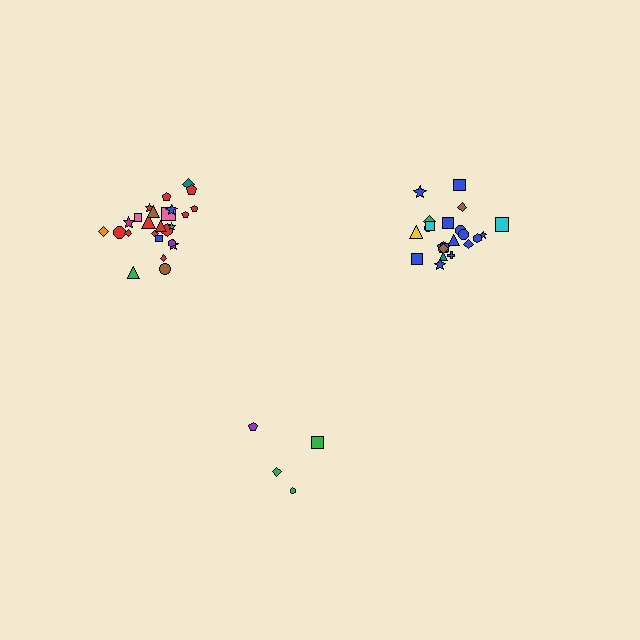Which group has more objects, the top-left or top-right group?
The top-left group.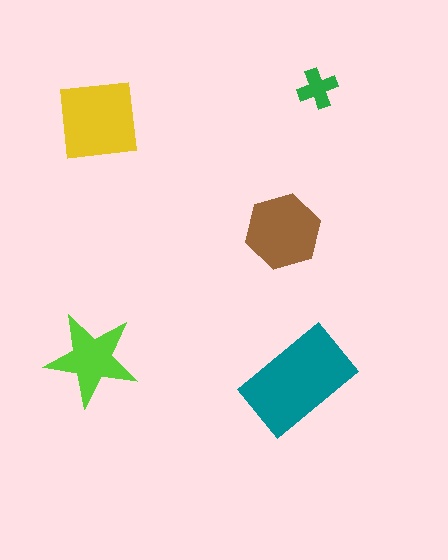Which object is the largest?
The teal rectangle.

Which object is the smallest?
The green cross.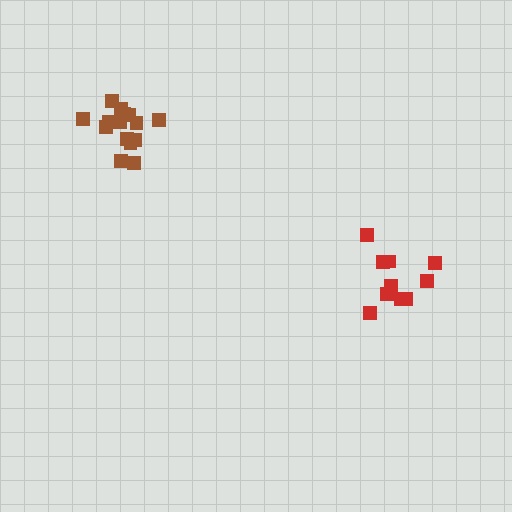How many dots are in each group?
Group 1: 16 dots, Group 2: 10 dots (26 total).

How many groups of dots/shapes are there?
There are 2 groups.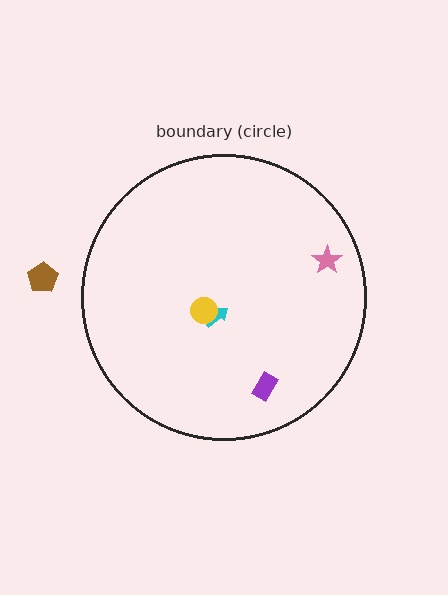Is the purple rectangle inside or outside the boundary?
Inside.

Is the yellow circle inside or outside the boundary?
Inside.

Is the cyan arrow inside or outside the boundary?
Inside.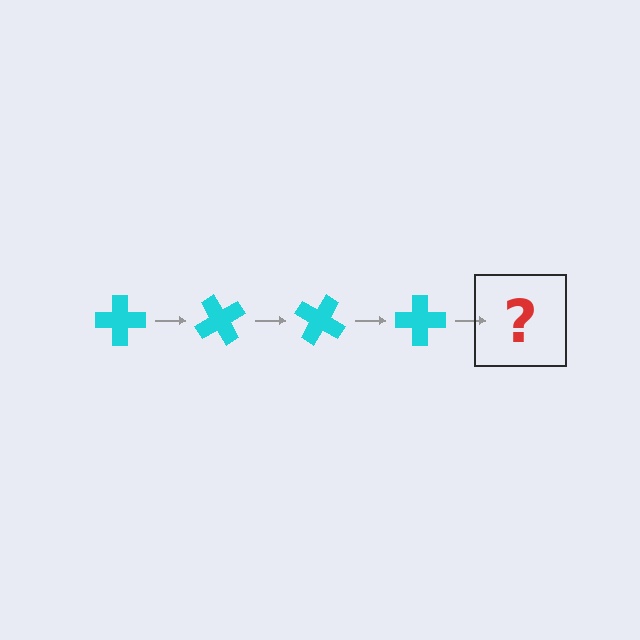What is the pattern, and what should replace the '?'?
The pattern is that the cross rotates 60 degrees each step. The '?' should be a cyan cross rotated 240 degrees.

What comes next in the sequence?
The next element should be a cyan cross rotated 240 degrees.